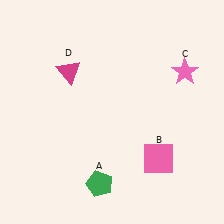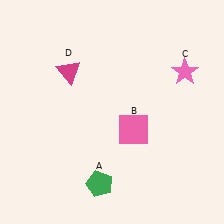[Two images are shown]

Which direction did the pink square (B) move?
The pink square (B) moved up.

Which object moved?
The pink square (B) moved up.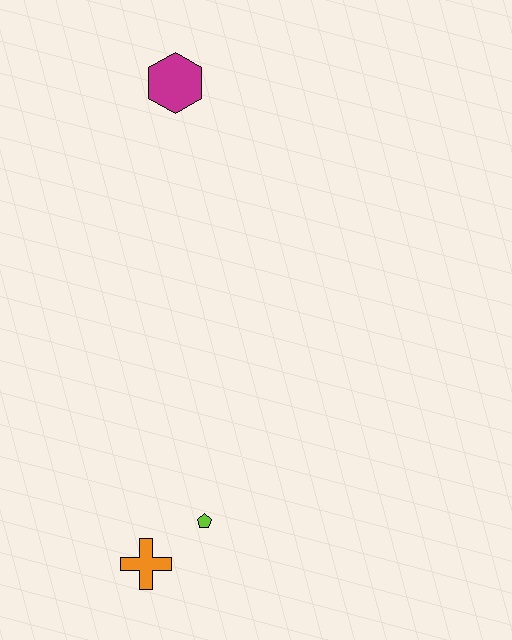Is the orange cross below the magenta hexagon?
Yes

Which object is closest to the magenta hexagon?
The lime pentagon is closest to the magenta hexagon.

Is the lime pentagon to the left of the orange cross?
No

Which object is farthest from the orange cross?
The magenta hexagon is farthest from the orange cross.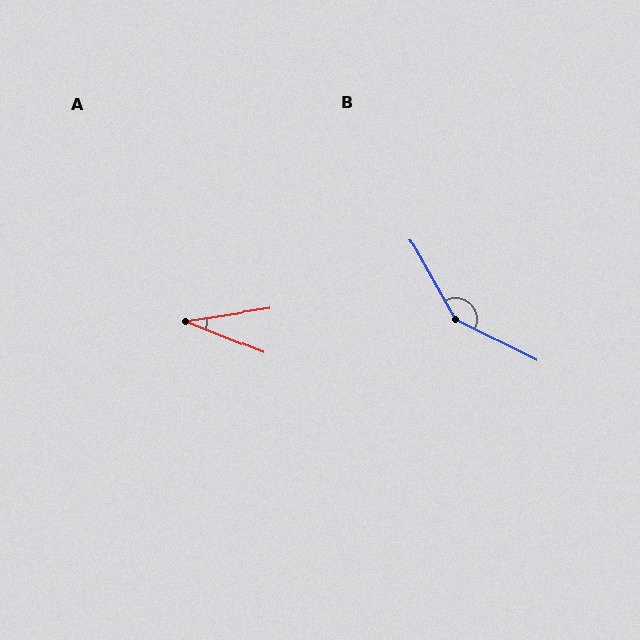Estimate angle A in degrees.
Approximately 30 degrees.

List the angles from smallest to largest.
A (30°), B (146°).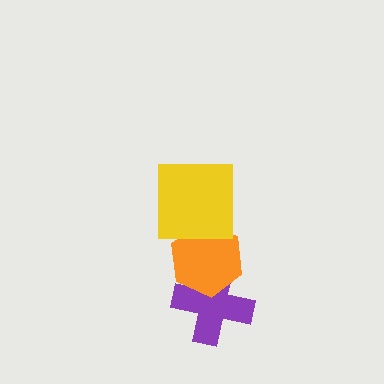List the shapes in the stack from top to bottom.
From top to bottom: the yellow square, the orange hexagon, the purple cross.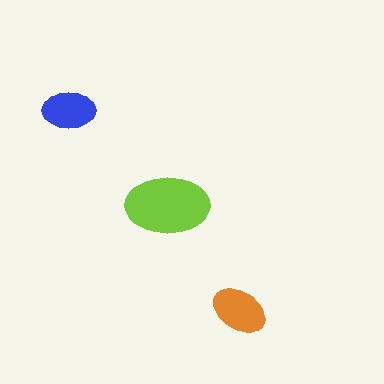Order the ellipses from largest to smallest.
the lime one, the orange one, the blue one.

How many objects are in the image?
There are 3 objects in the image.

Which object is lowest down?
The orange ellipse is bottommost.